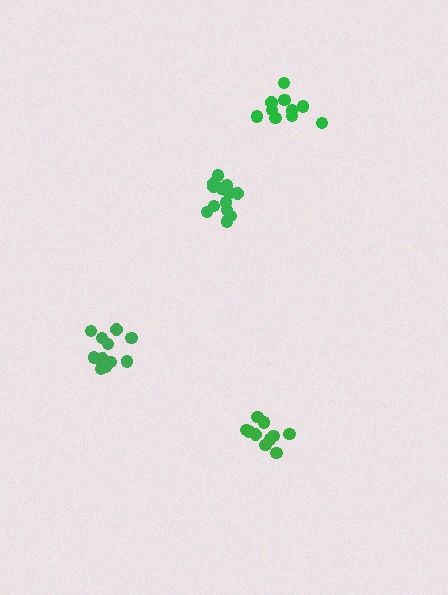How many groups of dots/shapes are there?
There are 4 groups.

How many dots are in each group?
Group 1: 10 dots, Group 2: 14 dots, Group 3: 14 dots, Group 4: 10 dots (48 total).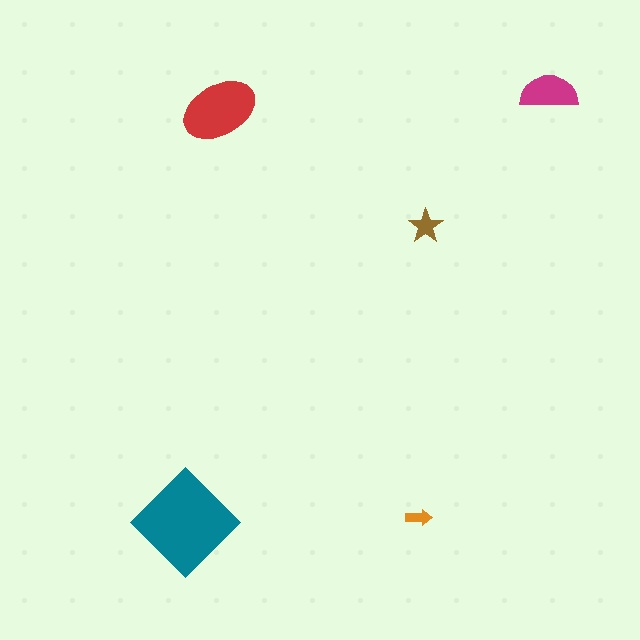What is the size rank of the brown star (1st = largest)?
4th.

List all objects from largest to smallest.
The teal diamond, the red ellipse, the magenta semicircle, the brown star, the orange arrow.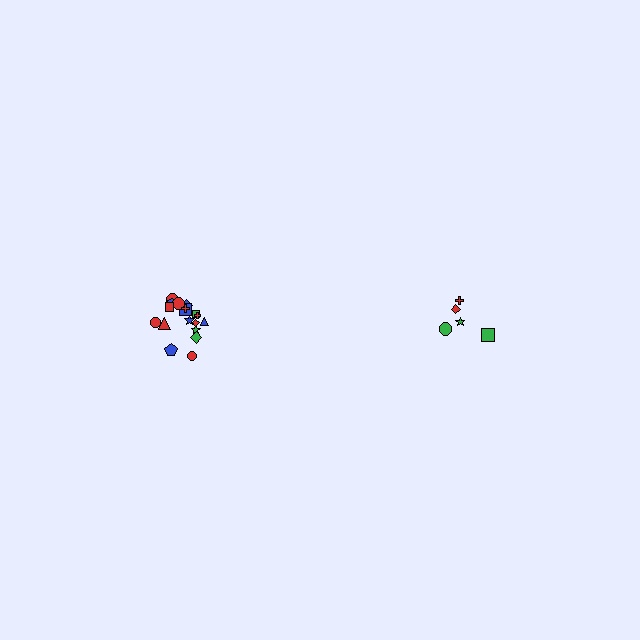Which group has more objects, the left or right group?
The left group.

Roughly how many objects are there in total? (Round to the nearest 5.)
Roughly 25 objects in total.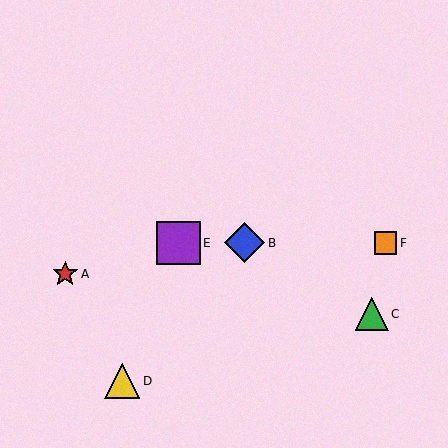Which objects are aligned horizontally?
Objects B, E, F are aligned horizontally.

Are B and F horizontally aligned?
Yes, both are at y≈243.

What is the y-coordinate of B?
Object B is at y≈243.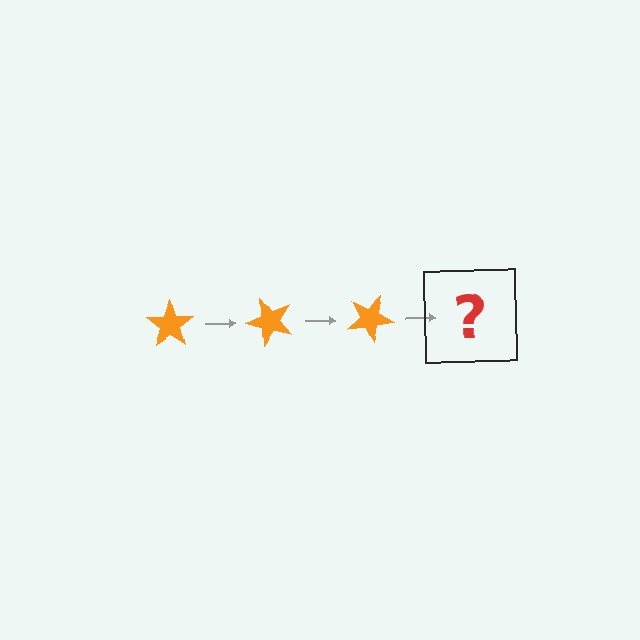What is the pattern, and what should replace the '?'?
The pattern is that the star rotates 50 degrees each step. The '?' should be an orange star rotated 150 degrees.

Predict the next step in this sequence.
The next step is an orange star rotated 150 degrees.